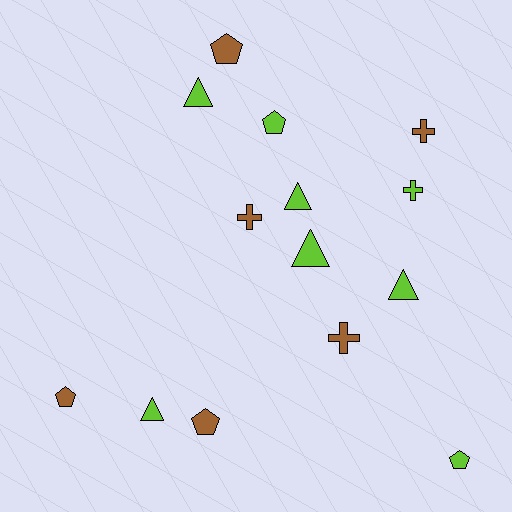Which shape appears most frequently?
Pentagon, with 5 objects.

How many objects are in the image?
There are 14 objects.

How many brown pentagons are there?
There are 3 brown pentagons.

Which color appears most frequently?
Lime, with 8 objects.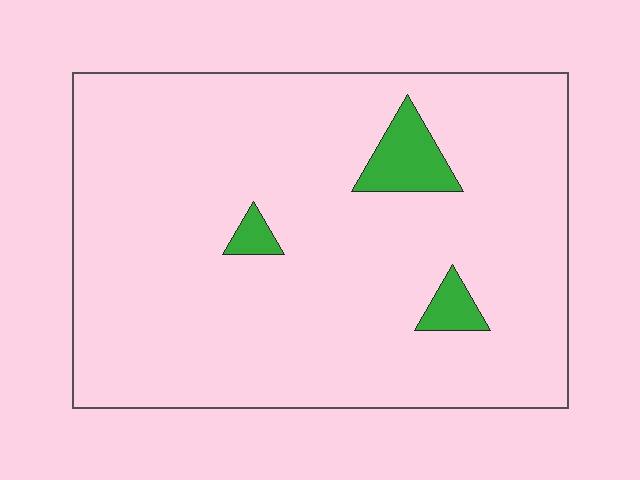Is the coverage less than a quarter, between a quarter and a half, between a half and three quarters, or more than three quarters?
Less than a quarter.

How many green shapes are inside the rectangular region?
3.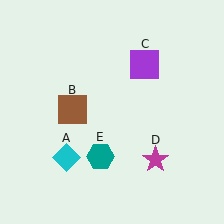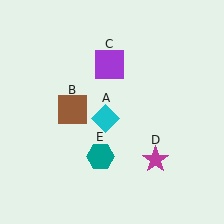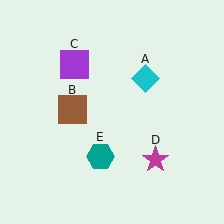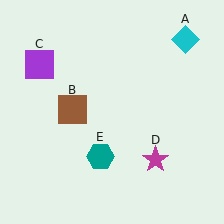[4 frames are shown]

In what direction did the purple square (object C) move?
The purple square (object C) moved left.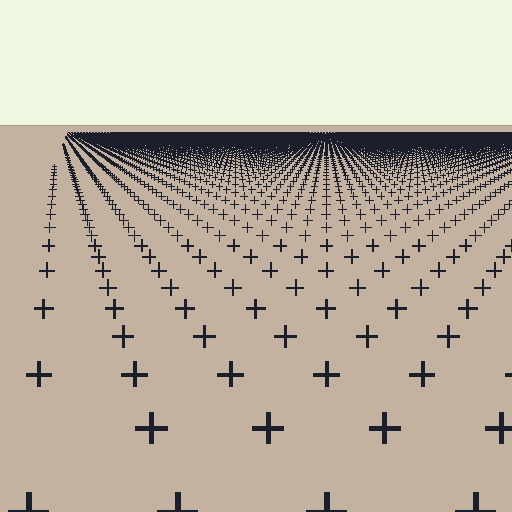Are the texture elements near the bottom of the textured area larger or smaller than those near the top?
Larger. Near the bottom, elements are closer to the viewer and appear at a bigger on-screen size.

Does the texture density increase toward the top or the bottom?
Density increases toward the top.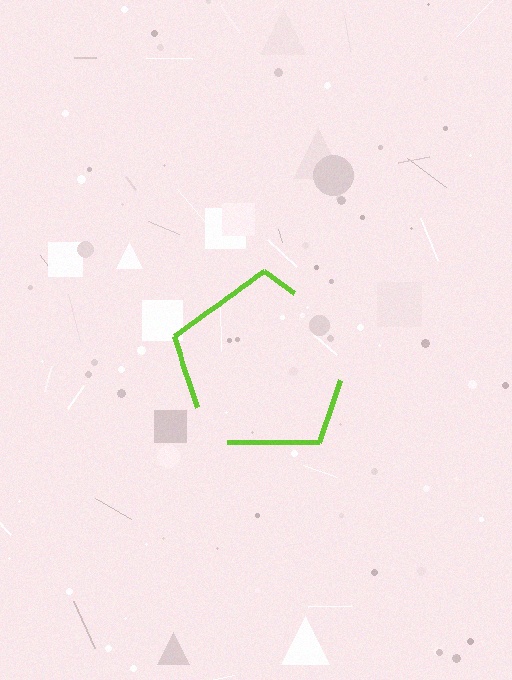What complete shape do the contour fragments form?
The contour fragments form a pentagon.